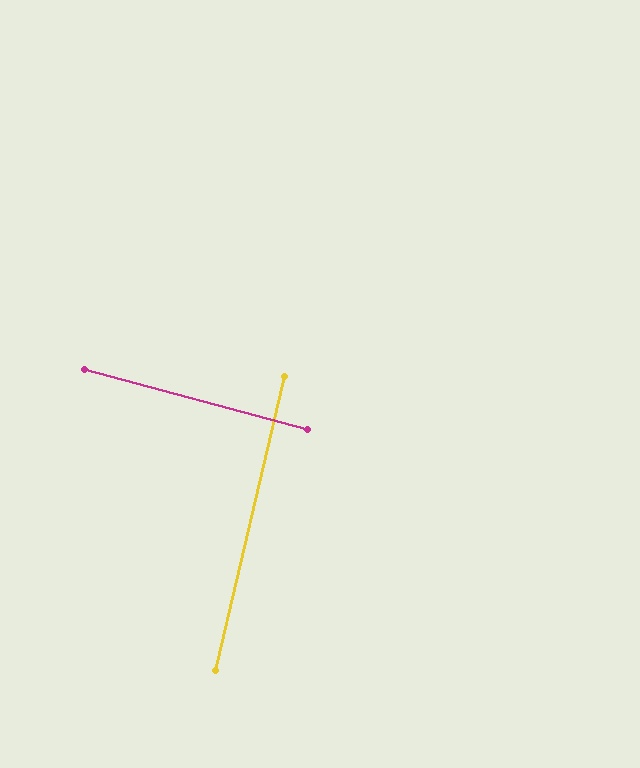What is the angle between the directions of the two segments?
Approximately 88 degrees.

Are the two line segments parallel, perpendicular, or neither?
Perpendicular — they meet at approximately 88°.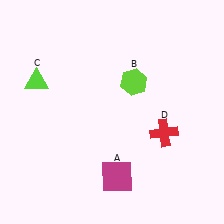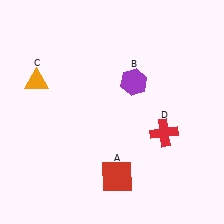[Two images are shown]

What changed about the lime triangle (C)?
In Image 1, C is lime. In Image 2, it changed to orange.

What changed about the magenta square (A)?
In Image 1, A is magenta. In Image 2, it changed to red.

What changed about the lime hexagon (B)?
In Image 1, B is lime. In Image 2, it changed to purple.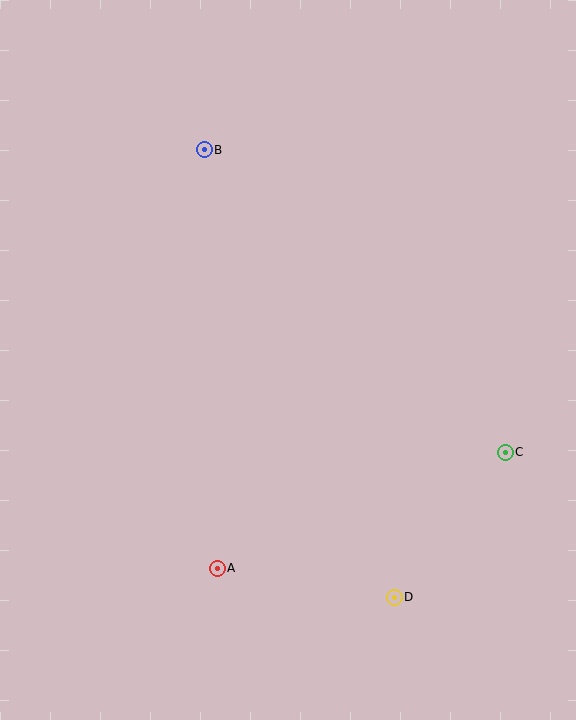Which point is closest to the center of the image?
Point A at (217, 568) is closest to the center.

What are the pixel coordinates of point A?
Point A is at (217, 568).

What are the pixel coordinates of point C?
Point C is at (505, 452).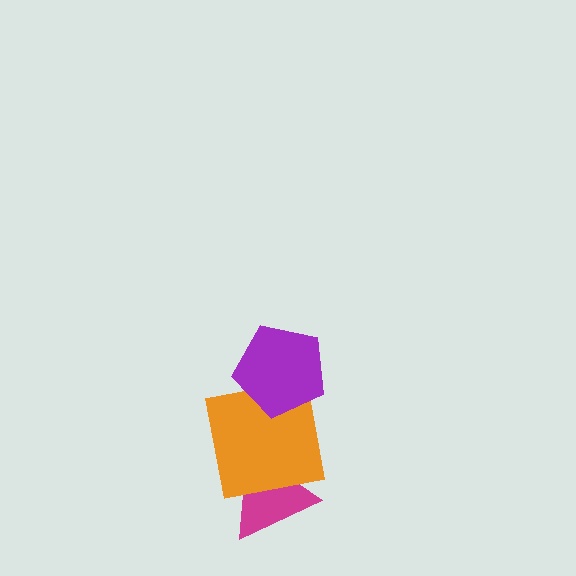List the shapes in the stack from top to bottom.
From top to bottom: the purple pentagon, the orange square, the magenta triangle.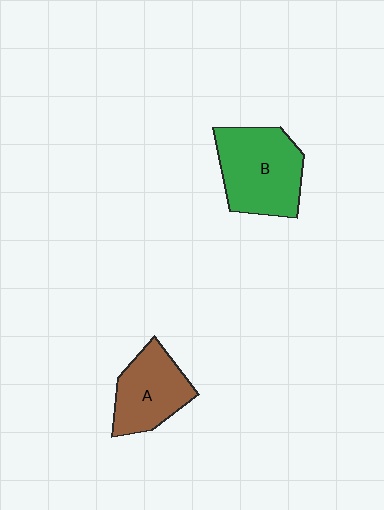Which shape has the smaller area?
Shape A (brown).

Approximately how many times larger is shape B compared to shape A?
Approximately 1.3 times.